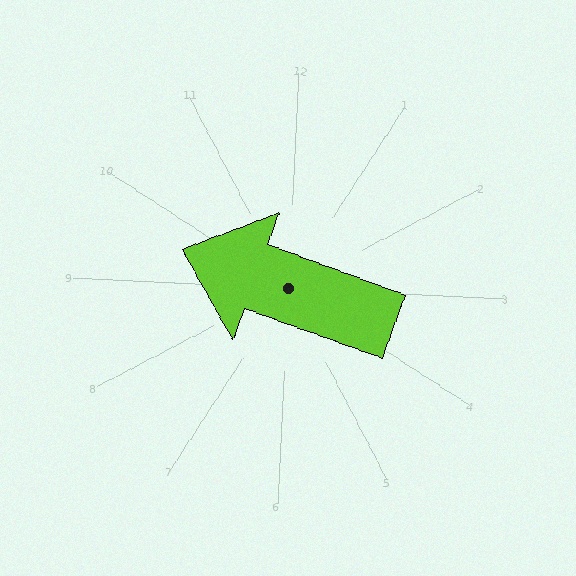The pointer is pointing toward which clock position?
Roughly 10 o'clock.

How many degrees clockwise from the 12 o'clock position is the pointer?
Approximately 287 degrees.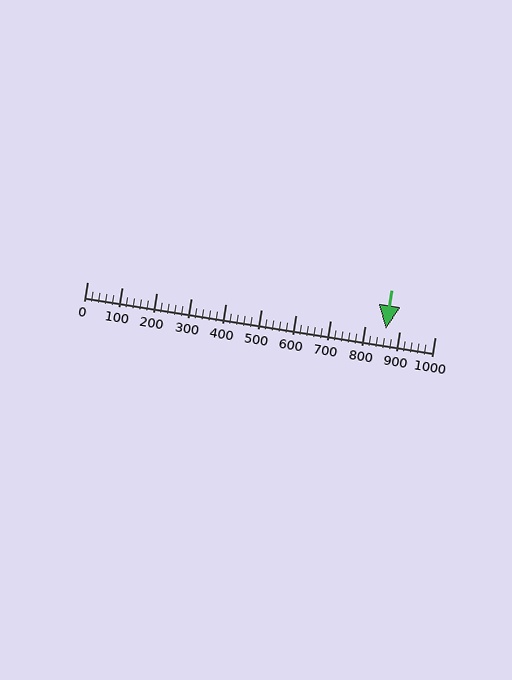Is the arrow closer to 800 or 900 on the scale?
The arrow is closer to 900.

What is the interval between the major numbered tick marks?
The major tick marks are spaced 100 units apart.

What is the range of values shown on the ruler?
The ruler shows values from 0 to 1000.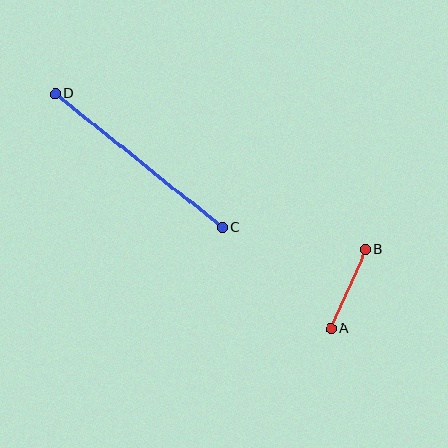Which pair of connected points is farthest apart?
Points C and D are farthest apart.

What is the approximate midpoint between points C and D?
The midpoint is at approximately (139, 160) pixels.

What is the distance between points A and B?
The distance is approximately 87 pixels.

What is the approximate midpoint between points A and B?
The midpoint is at approximately (348, 289) pixels.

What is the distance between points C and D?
The distance is approximately 214 pixels.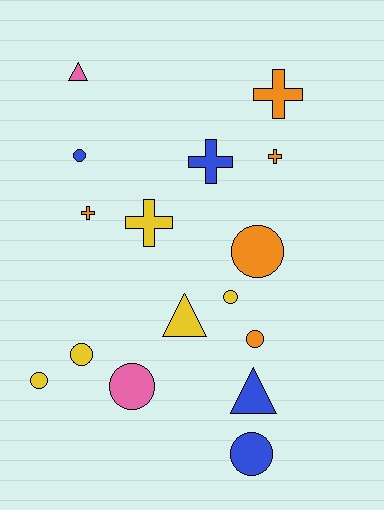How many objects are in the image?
There are 16 objects.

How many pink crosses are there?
There are no pink crosses.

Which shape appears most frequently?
Circle, with 8 objects.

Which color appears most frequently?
Yellow, with 5 objects.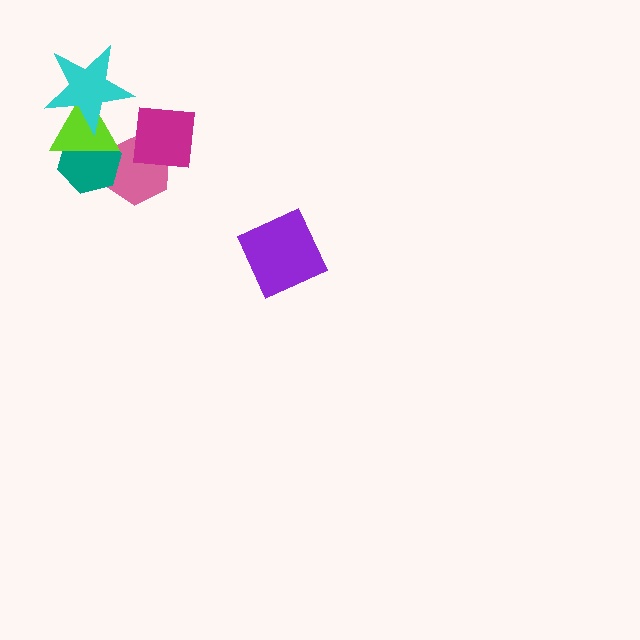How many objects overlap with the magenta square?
1 object overlaps with the magenta square.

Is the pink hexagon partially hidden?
Yes, it is partially covered by another shape.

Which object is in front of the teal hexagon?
The lime triangle is in front of the teal hexagon.